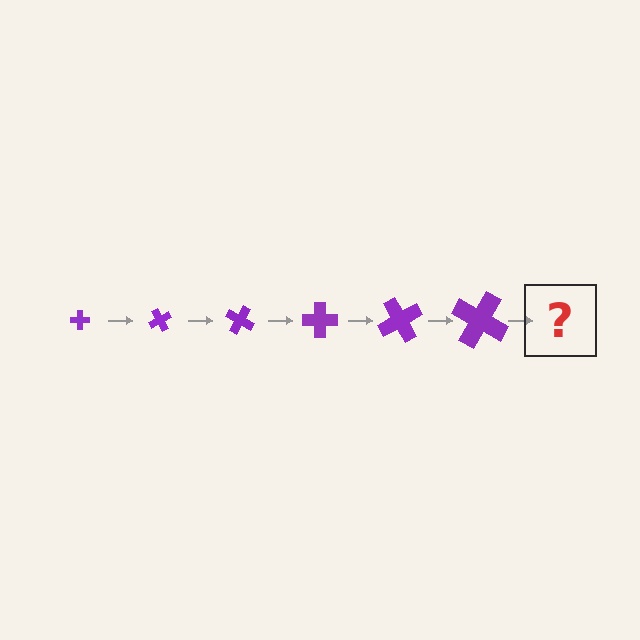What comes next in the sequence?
The next element should be a cross, larger than the previous one and rotated 360 degrees from the start.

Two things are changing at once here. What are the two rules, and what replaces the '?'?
The two rules are that the cross grows larger each step and it rotates 60 degrees each step. The '?' should be a cross, larger than the previous one and rotated 360 degrees from the start.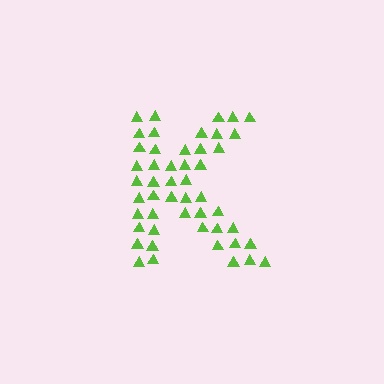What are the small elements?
The small elements are triangles.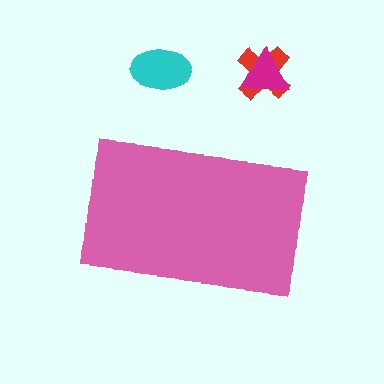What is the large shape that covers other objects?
A pink rectangle.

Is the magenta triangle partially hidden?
No, the magenta triangle is fully visible.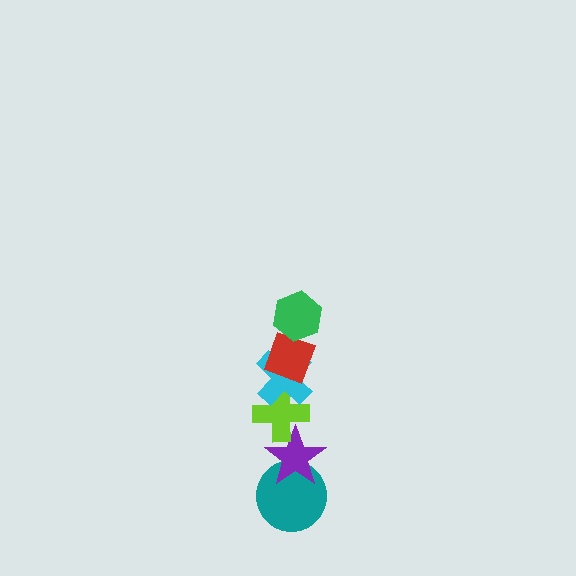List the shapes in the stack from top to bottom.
From top to bottom: the green hexagon, the red square, the cyan cross, the lime cross, the purple star, the teal circle.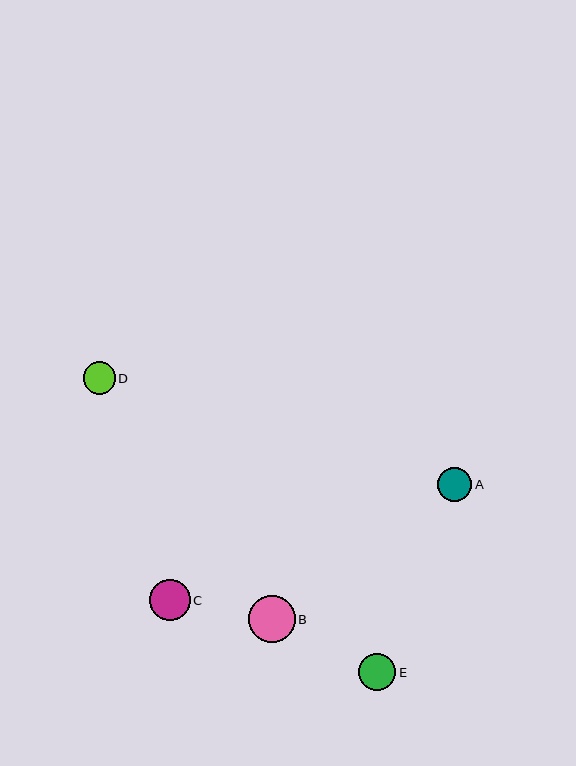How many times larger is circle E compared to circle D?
Circle E is approximately 1.2 times the size of circle D.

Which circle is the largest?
Circle B is the largest with a size of approximately 47 pixels.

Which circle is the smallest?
Circle D is the smallest with a size of approximately 32 pixels.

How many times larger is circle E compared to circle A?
Circle E is approximately 1.1 times the size of circle A.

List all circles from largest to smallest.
From largest to smallest: B, C, E, A, D.